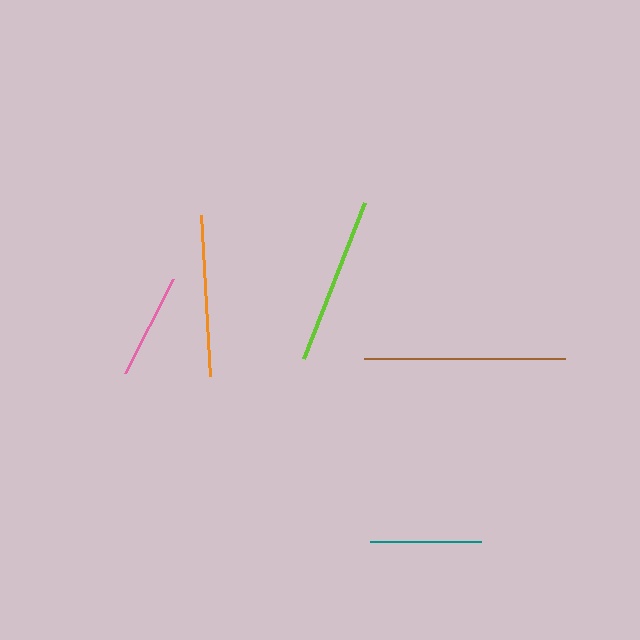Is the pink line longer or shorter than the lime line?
The lime line is longer than the pink line.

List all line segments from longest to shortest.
From longest to shortest: brown, lime, orange, teal, pink.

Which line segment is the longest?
The brown line is the longest at approximately 201 pixels.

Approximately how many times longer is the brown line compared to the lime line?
The brown line is approximately 1.2 times the length of the lime line.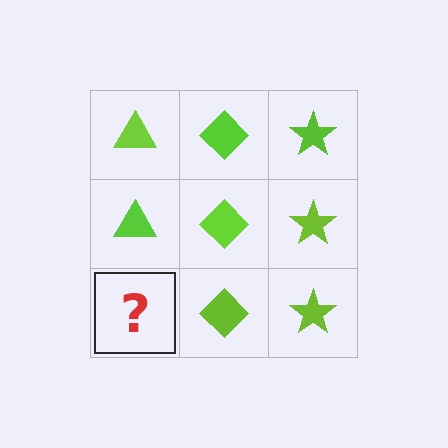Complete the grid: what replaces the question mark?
The question mark should be replaced with a lime triangle.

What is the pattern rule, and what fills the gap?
The rule is that each column has a consistent shape. The gap should be filled with a lime triangle.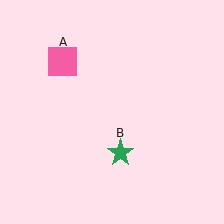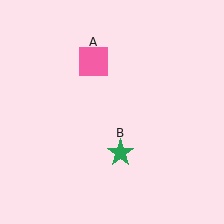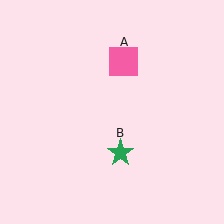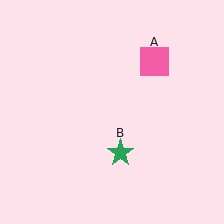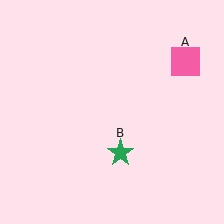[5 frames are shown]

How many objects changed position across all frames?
1 object changed position: pink square (object A).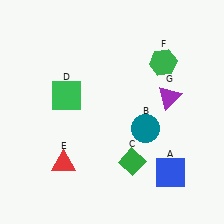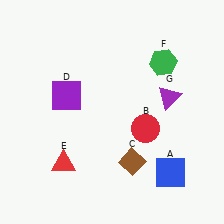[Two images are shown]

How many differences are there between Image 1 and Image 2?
There are 3 differences between the two images.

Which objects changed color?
B changed from teal to red. C changed from green to brown. D changed from green to purple.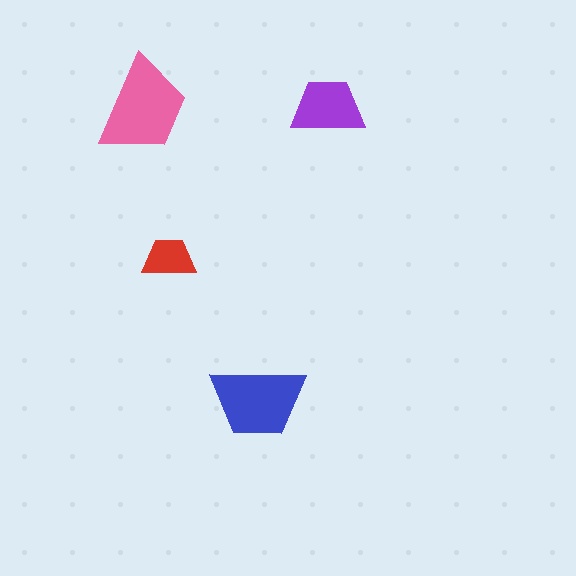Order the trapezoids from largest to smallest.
the pink one, the blue one, the purple one, the red one.